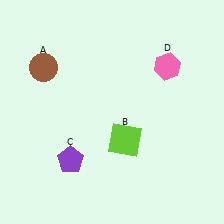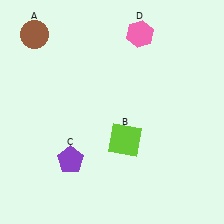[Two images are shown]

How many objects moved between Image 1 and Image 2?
2 objects moved between the two images.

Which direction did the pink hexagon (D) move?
The pink hexagon (D) moved up.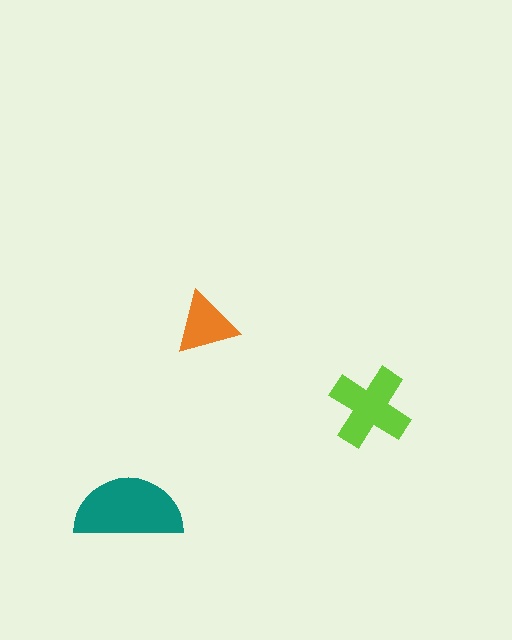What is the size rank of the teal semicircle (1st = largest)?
1st.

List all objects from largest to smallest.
The teal semicircle, the lime cross, the orange triangle.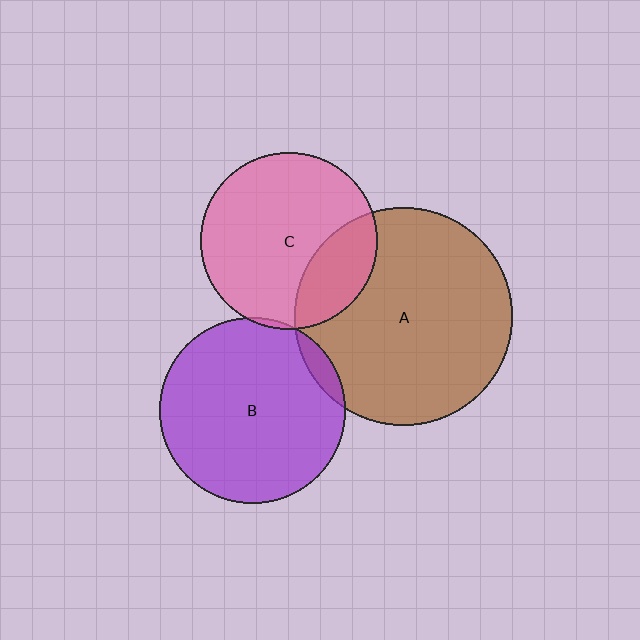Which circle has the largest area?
Circle A (brown).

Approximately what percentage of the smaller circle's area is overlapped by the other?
Approximately 25%.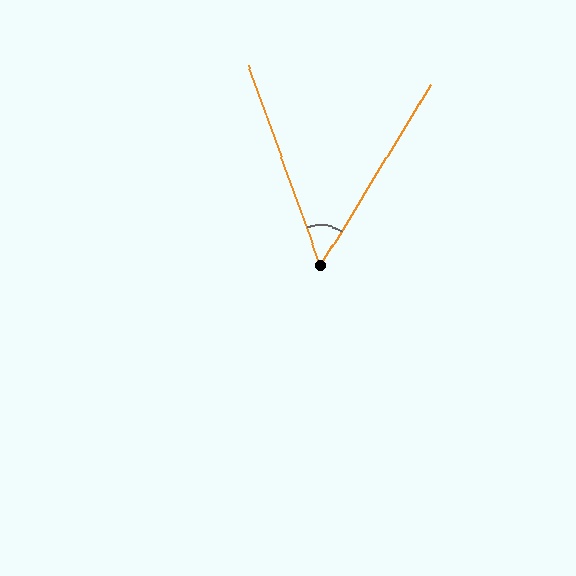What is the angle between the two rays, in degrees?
Approximately 51 degrees.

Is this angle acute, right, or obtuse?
It is acute.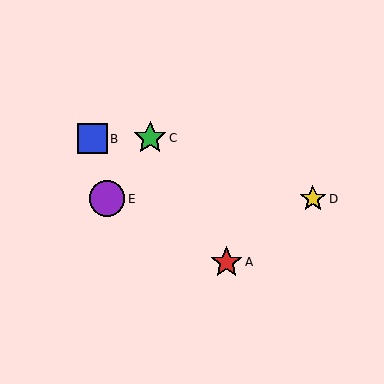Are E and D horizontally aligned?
Yes, both are at y≈199.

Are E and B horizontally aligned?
No, E is at y≈199 and B is at y≈139.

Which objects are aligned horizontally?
Objects D, E are aligned horizontally.